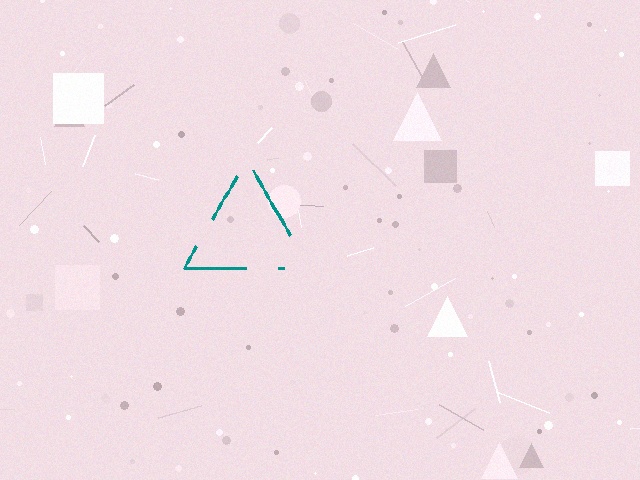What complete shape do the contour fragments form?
The contour fragments form a triangle.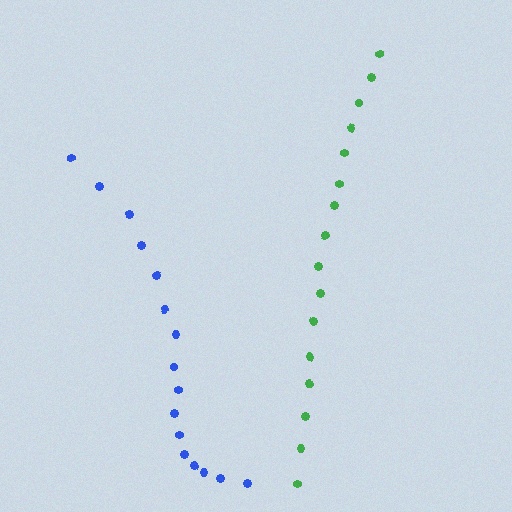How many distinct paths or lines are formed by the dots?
There are 2 distinct paths.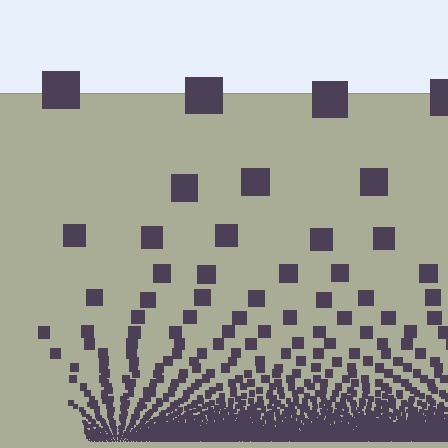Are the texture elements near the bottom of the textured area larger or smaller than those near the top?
Smaller. The gradient is inverted — elements near the bottom are smaller and denser.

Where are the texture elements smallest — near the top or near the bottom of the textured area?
Near the bottom.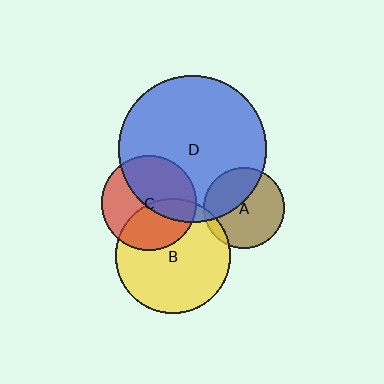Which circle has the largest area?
Circle D (blue).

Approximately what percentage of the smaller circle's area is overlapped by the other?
Approximately 10%.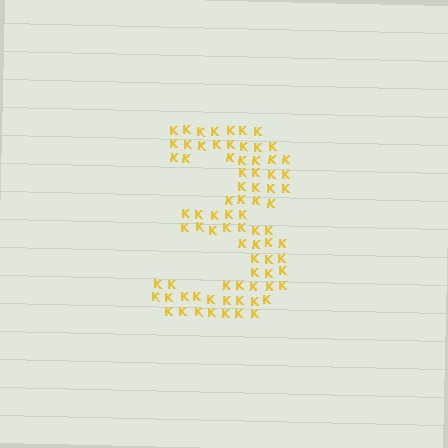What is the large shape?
The large shape is the digit 3.